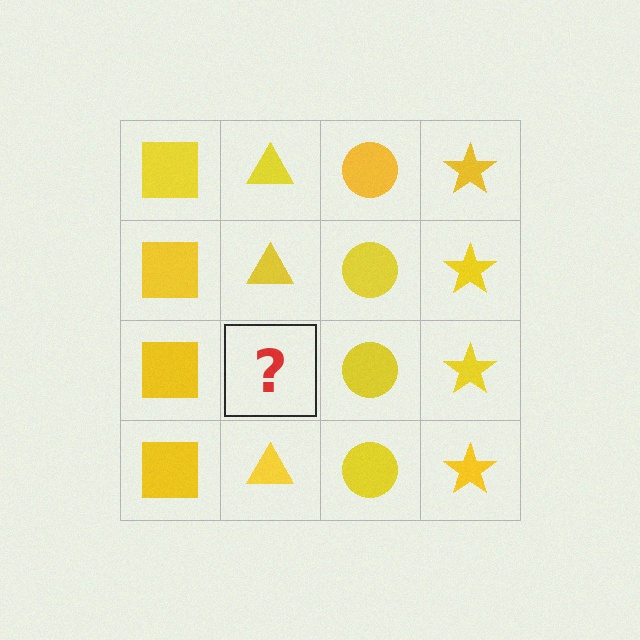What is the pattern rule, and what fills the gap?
The rule is that each column has a consistent shape. The gap should be filled with a yellow triangle.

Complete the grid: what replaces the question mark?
The question mark should be replaced with a yellow triangle.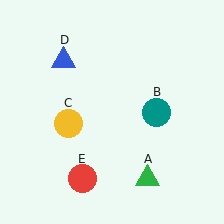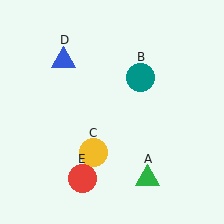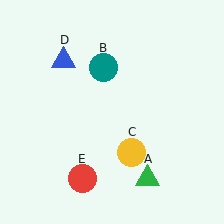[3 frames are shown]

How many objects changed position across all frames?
2 objects changed position: teal circle (object B), yellow circle (object C).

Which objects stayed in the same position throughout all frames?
Green triangle (object A) and blue triangle (object D) and red circle (object E) remained stationary.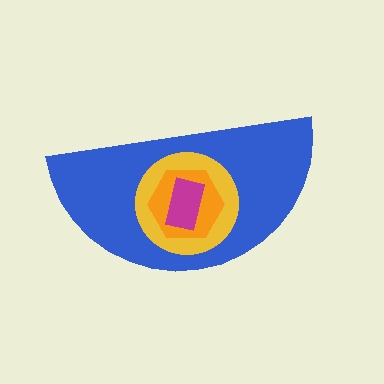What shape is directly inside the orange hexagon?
The magenta rectangle.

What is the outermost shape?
The blue semicircle.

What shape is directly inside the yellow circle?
The orange hexagon.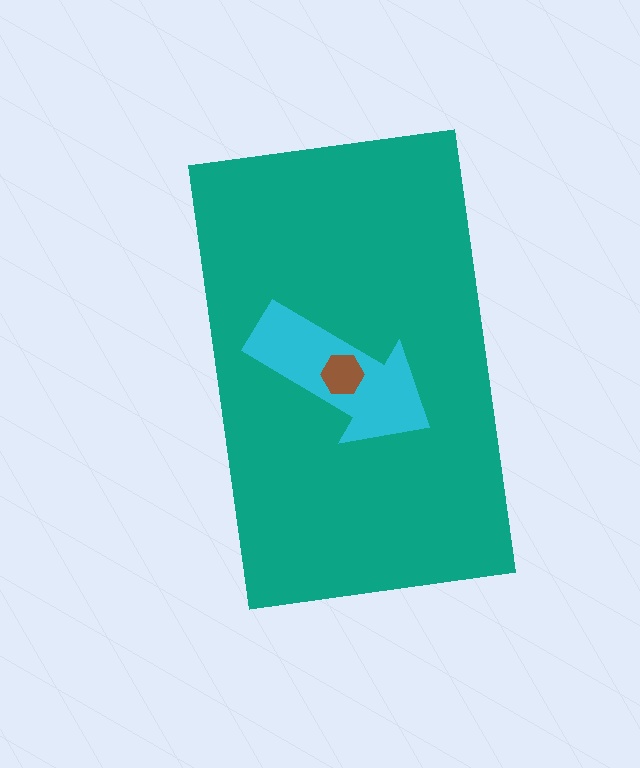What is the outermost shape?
The teal rectangle.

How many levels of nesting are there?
3.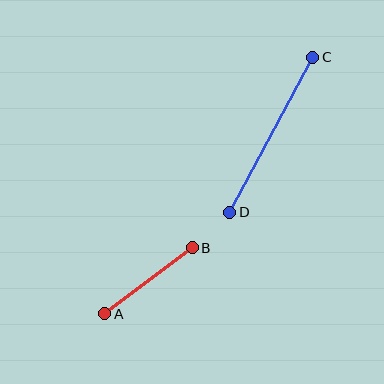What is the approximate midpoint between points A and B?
The midpoint is at approximately (148, 281) pixels.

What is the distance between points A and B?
The distance is approximately 110 pixels.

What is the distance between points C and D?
The distance is approximately 176 pixels.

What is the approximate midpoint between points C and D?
The midpoint is at approximately (271, 135) pixels.